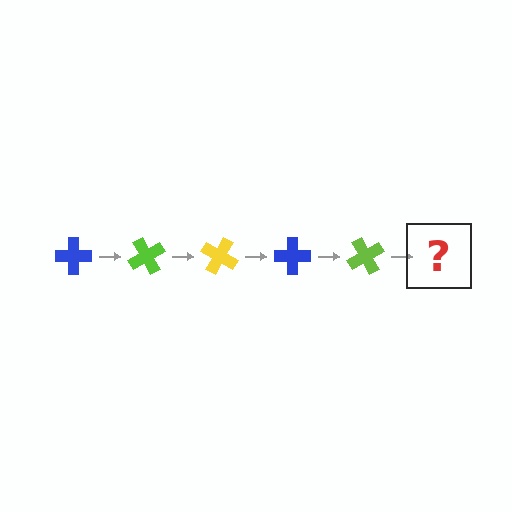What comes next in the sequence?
The next element should be a yellow cross, rotated 300 degrees from the start.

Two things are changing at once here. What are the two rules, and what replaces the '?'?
The two rules are that it rotates 60 degrees each step and the color cycles through blue, lime, and yellow. The '?' should be a yellow cross, rotated 300 degrees from the start.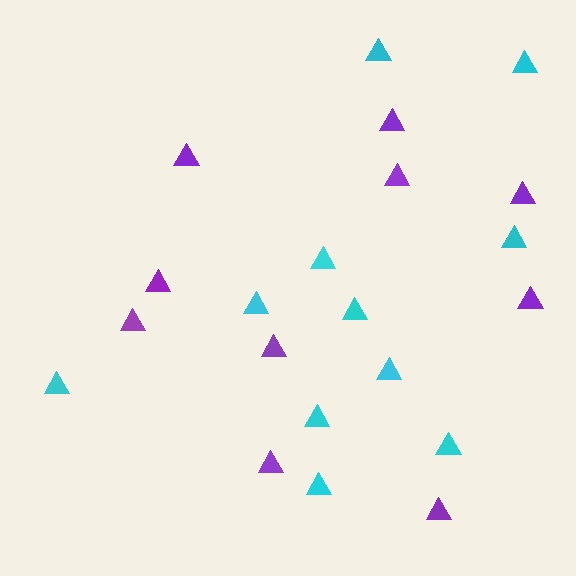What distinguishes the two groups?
There are 2 groups: one group of cyan triangles (11) and one group of purple triangles (10).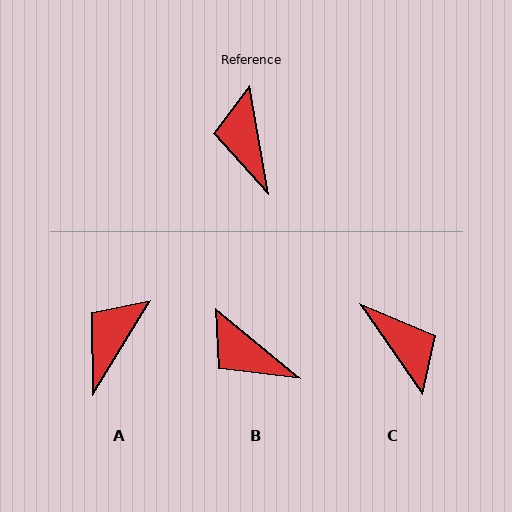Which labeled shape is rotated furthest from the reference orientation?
C, about 155 degrees away.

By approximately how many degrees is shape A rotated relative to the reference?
Approximately 41 degrees clockwise.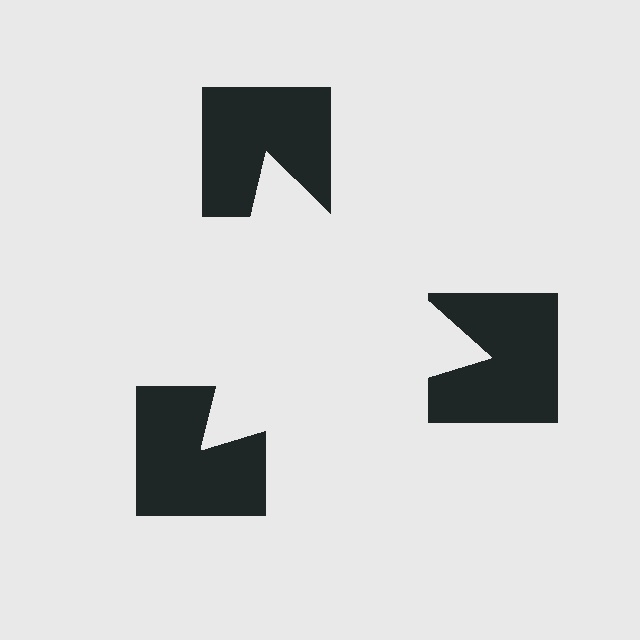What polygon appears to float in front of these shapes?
An illusory triangle — its edges are inferred from the aligned wedge cuts in the notched squares, not physically drawn.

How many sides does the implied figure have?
3 sides.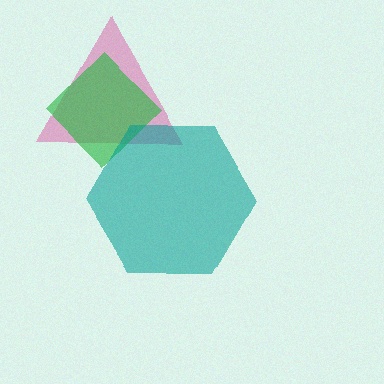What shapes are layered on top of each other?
The layered shapes are: a pink triangle, a green diamond, a teal hexagon.